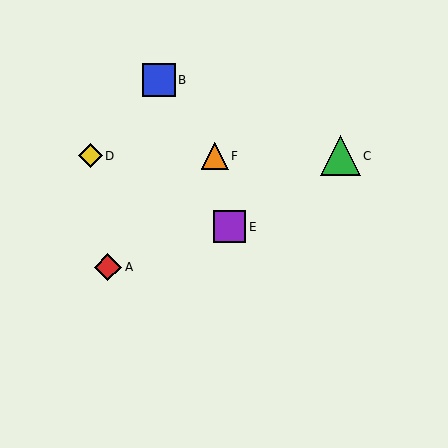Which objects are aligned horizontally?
Objects C, D, F are aligned horizontally.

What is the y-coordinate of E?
Object E is at y≈227.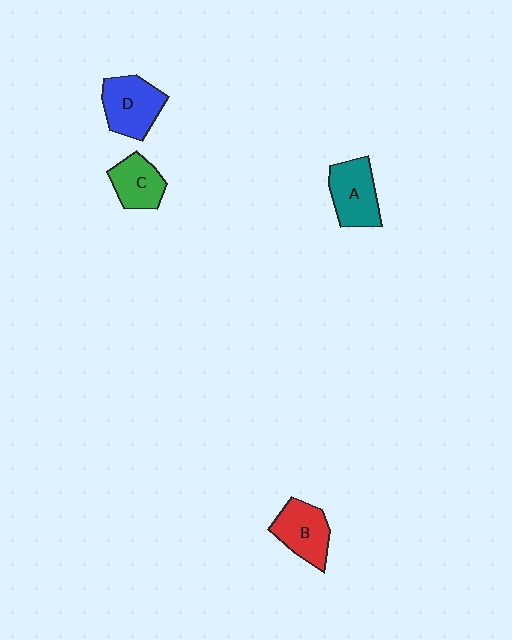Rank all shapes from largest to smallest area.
From largest to smallest: D (blue), A (teal), B (red), C (green).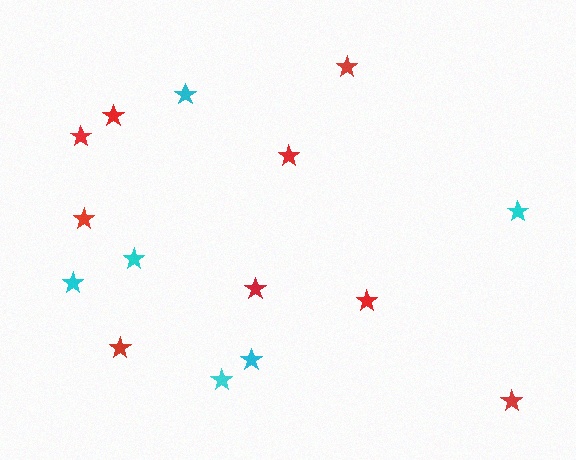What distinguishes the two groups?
There are 2 groups: one group of red stars (9) and one group of cyan stars (6).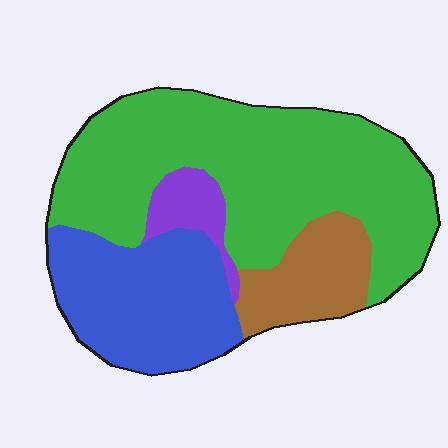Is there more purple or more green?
Green.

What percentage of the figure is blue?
Blue covers about 25% of the figure.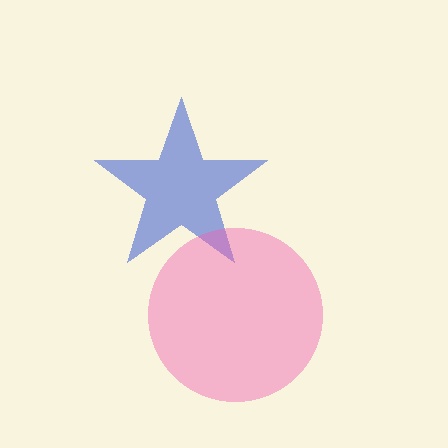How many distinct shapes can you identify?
There are 2 distinct shapes: a blue star, a pink circle.